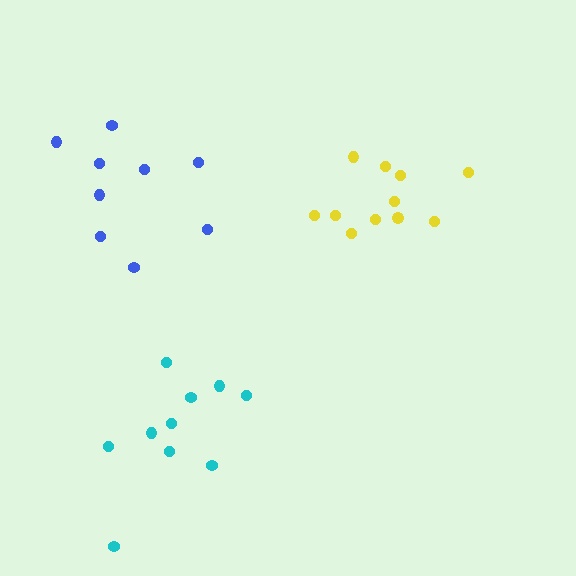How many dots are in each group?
Group 1: 11 dots, Group 2: 10 dots, Group 3: 9 dots (30 total).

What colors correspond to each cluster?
The clusters are colored: yellow, cyan, blue.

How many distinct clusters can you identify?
There are 3 distinct clusters.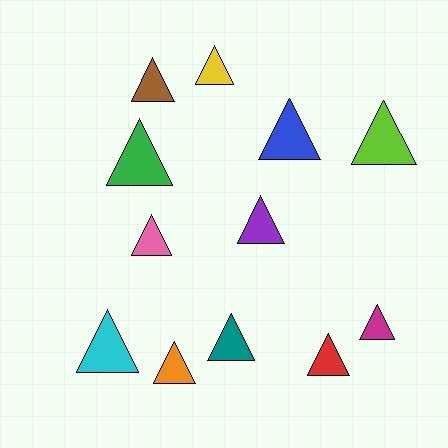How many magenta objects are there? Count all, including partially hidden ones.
There is 1 magenta object.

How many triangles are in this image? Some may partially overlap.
There are 12 triangles.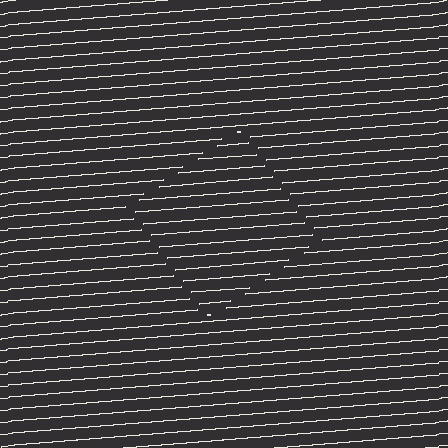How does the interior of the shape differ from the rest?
The interior of the shape contains the same grating, shifted by half a period — the contour is defined by the phase discontinuity where line-ends from the inner and outer gratings abut.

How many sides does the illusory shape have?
4 sides — the line-ends trace a square.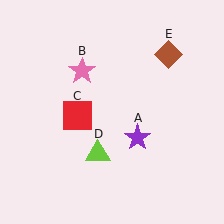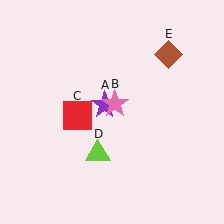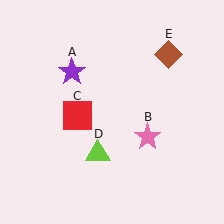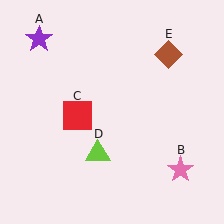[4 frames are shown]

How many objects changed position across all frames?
2 objects changed position: purple star (object A), pink star (object B).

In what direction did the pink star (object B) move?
The pink star (object B) moved down and to the right.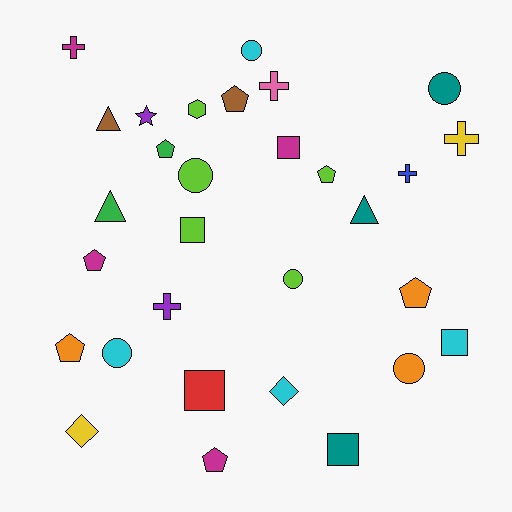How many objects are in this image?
There are 30 objects.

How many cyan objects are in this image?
There are 4 cyan objects.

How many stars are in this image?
There is 1 star.